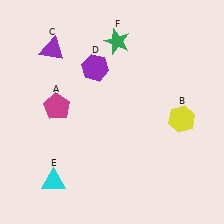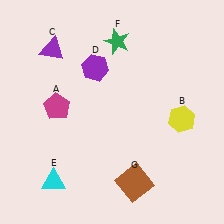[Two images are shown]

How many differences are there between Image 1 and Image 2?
There is 1 difference between the two images.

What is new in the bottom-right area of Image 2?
A brown square (G) was added in the bottom-right area of Image 2.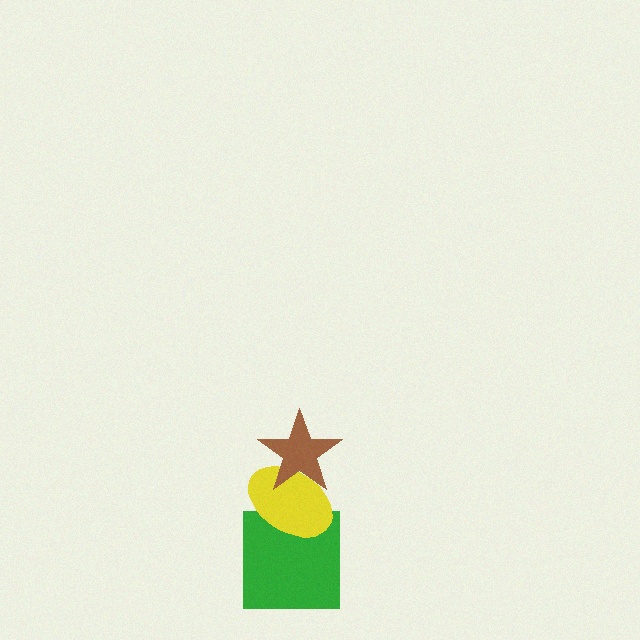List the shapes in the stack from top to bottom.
From top to bottom: the brown star, the yellow ellipse, the green square.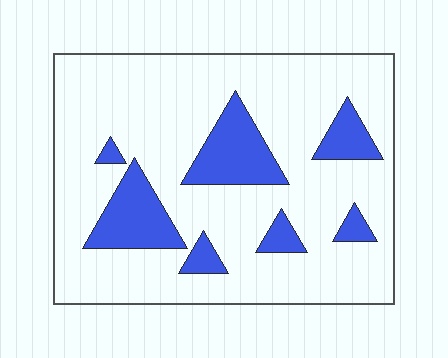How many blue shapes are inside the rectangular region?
7.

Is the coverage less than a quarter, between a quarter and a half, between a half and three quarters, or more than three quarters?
Less than a quarter.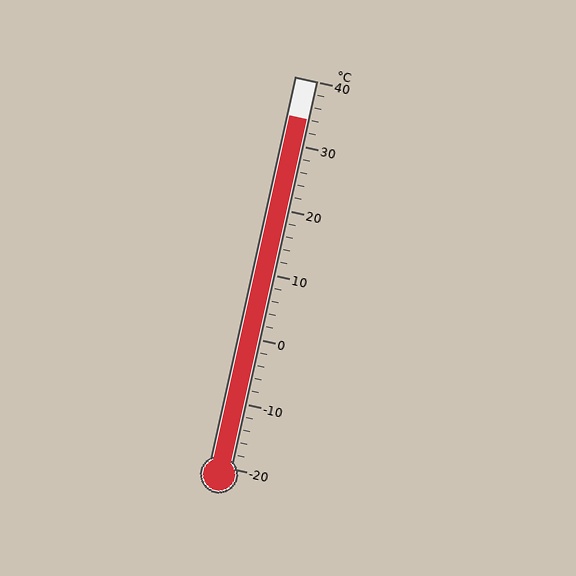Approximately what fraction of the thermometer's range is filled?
The thermometer is filled to approximately 90% of its range.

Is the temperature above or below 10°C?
The temperature is above 10°C.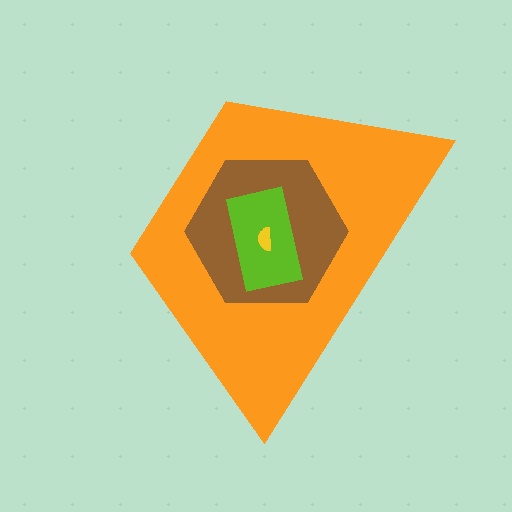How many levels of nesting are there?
4.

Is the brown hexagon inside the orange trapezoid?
Yes.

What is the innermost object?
The yellow semicircle.